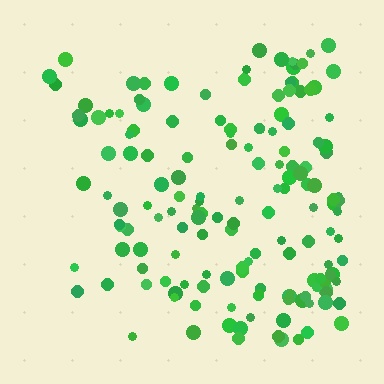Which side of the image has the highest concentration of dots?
The right.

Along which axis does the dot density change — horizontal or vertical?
Horizontal.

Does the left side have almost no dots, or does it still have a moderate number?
Still a moderate number, just noticeably fewer than the right.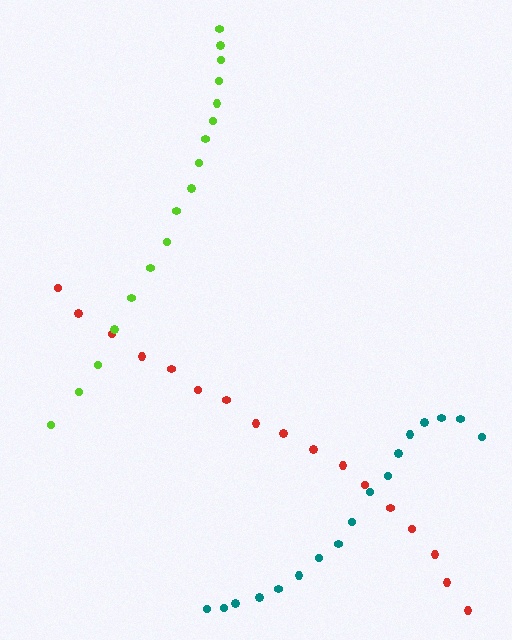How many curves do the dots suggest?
There are 3 distinct paths.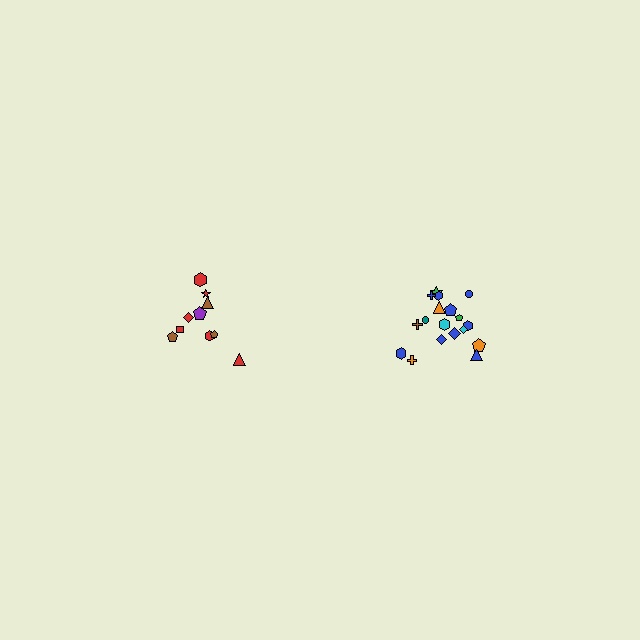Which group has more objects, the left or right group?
The right group.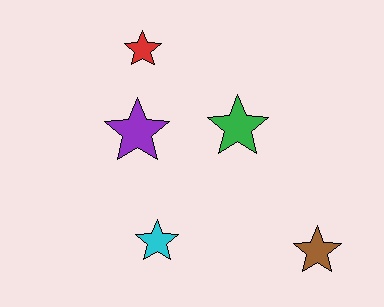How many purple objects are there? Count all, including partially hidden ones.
There is 1 purple object.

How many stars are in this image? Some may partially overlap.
There are 5 stars.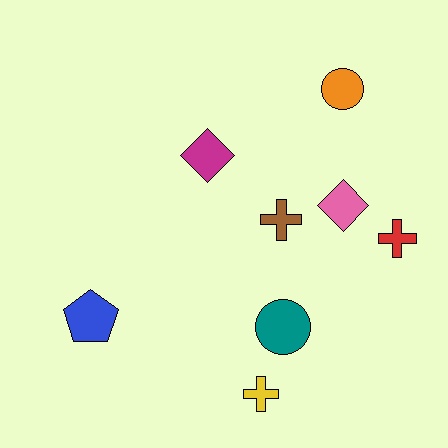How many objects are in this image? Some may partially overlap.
There are 8 objects.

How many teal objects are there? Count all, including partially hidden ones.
There is 1 teal object.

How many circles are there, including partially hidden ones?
There are 2 circles.